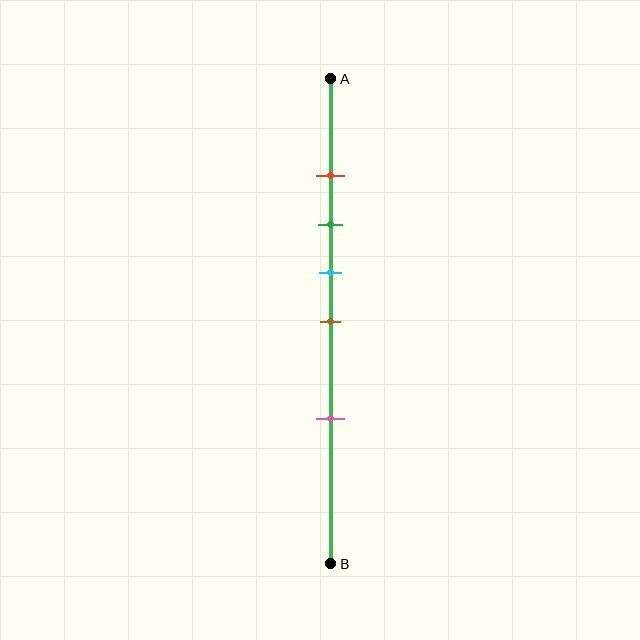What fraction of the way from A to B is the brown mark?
The brown mark is approximately 50% (0.5) of the way from A to B.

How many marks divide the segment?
There are 5 marks dividing the segment.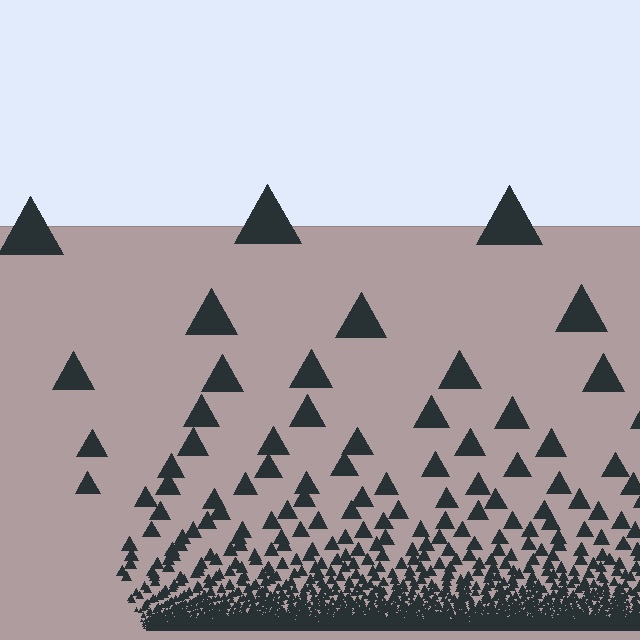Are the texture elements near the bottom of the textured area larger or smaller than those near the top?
Smaller. The gradient is inverted — elements near the bottom are smaller and denser.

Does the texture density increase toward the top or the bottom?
Density increases toward the bottom.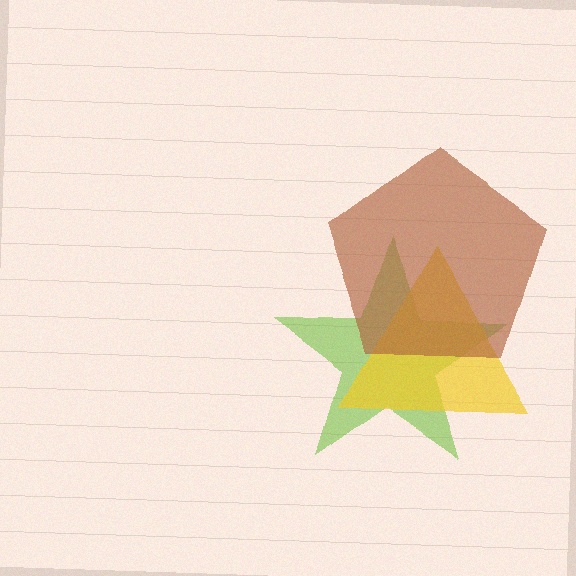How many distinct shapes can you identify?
There are 3 distinct shapes: a lime star, a yellow triangle, a brown pentagon.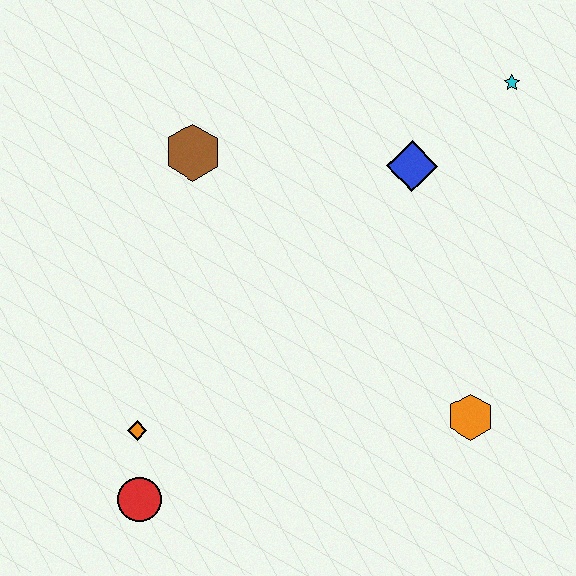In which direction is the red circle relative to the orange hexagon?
The red circle is to the left of the orange hexagon.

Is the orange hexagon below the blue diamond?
Yes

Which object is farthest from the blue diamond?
The red circle is farthest from the blue diamond.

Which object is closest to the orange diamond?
The red circle is closest to the orange diamond.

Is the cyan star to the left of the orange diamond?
No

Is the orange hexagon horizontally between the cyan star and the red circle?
Yes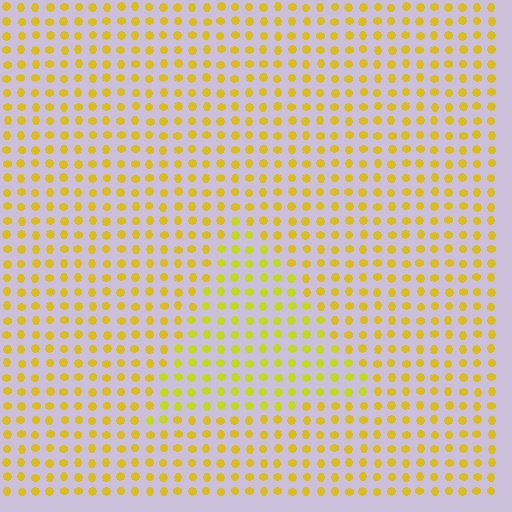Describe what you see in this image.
The image is filled with small yellow elements in a uniform arrangement. A triangle-shaped region is visible where the elements are tinted to a slightly different hue, forming a subtle color boundary.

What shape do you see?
I see a triangle.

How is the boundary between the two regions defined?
The boundary is defined purely by a slight shift in hue (about 16 degrees). Spacing, size, and orientation are identical on both sides.